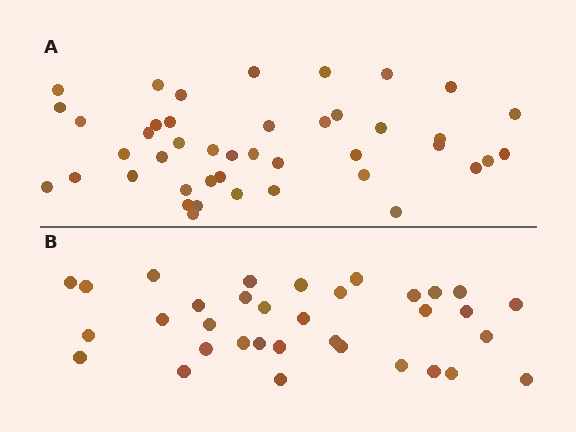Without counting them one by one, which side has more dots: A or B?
Region A (the top region) has more dots.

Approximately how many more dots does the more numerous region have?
Region A has roughly 8 or so more dots than region B.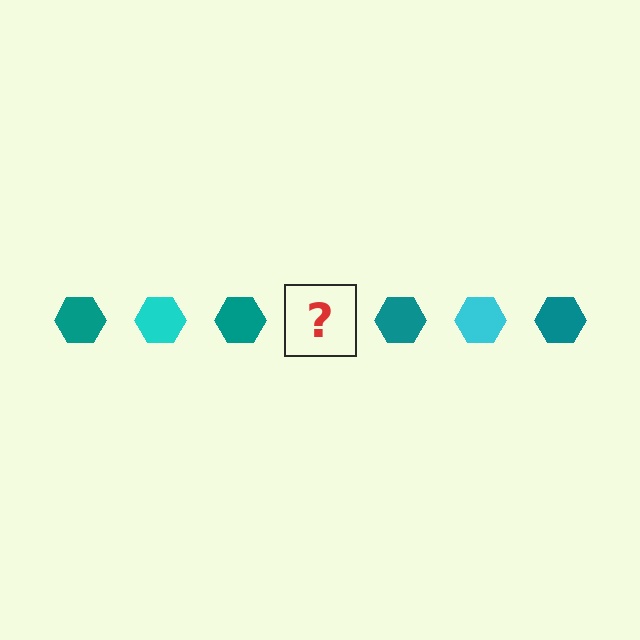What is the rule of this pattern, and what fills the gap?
The rule is that the pattern cycles through teal, cyan hexagons. The gap should be filled with a cyan hexagon.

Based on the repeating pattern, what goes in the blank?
The blank should be a cyan hexagon.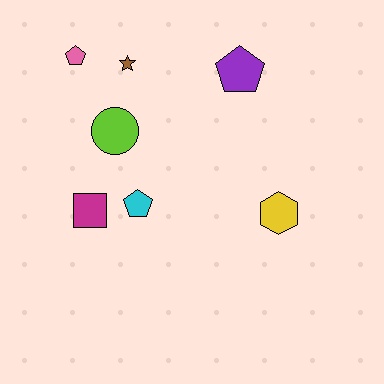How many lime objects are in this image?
There is 1 lime object.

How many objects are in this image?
There are 7 objects.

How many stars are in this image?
There is 1 star.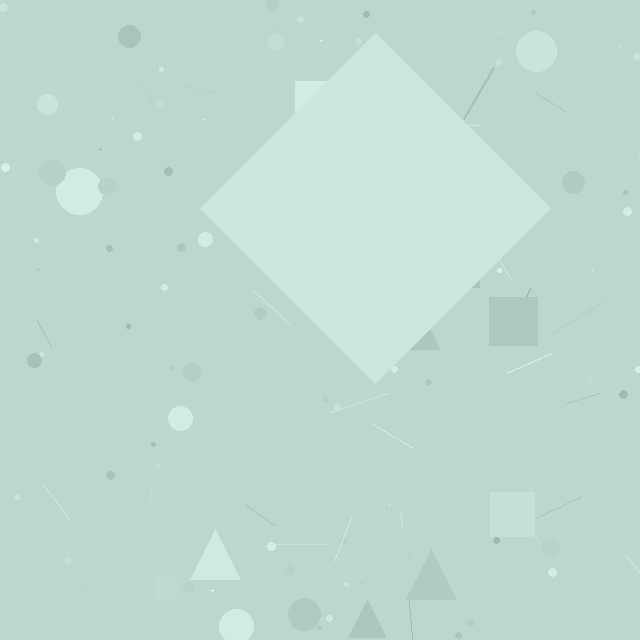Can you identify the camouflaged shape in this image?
The camouflaged shape is a diamond.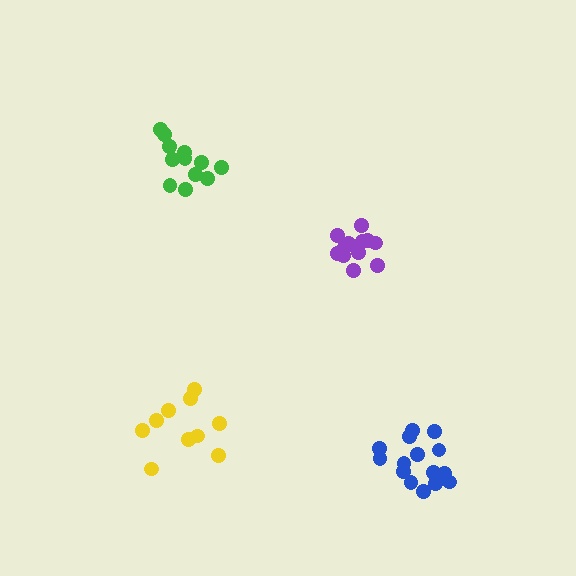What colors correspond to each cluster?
The clusters are colored: purple, green, blue, yellow.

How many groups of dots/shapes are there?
There are 4 groups.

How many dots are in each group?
Group 1: 12 dots, Group 2: 12 dots, Group 3: 16 dots, Group 4: 10 dots (50 total).